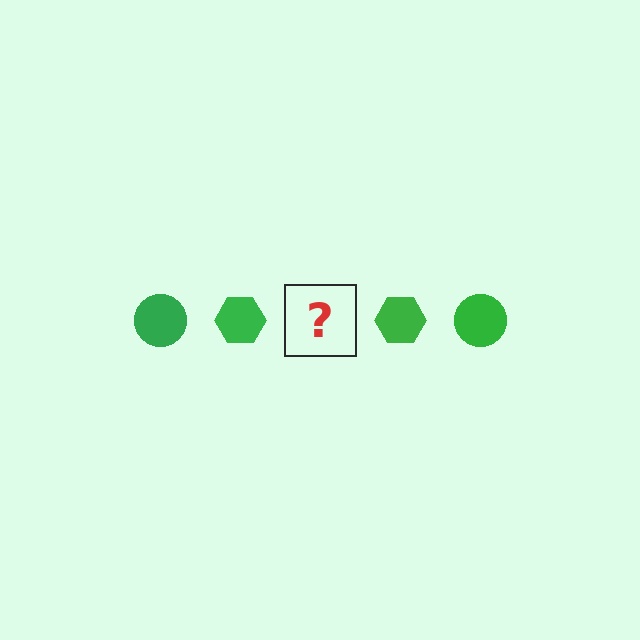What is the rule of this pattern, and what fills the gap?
The rule is that the pattern cycles through circle, hexagon shapes in green. The gap should be filled with a green circle.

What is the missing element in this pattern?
The missing element is a green circle.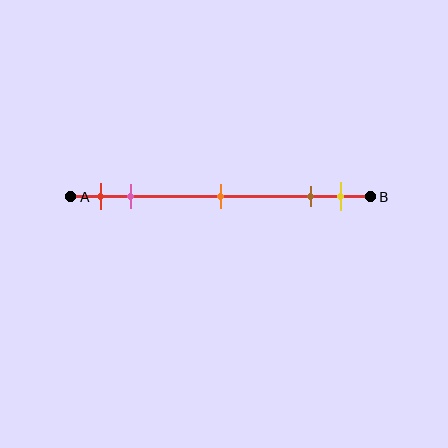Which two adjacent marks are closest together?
The brown and yellow marks are the closest adjacent pair.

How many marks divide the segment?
There are 5 marks dividing the segment.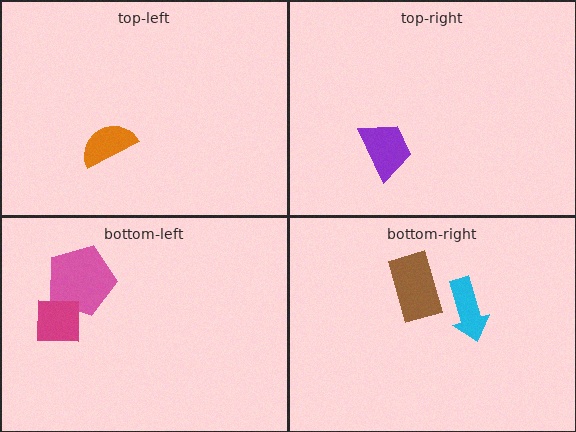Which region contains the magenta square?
The bottom-left region.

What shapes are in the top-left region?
The orange semicircle.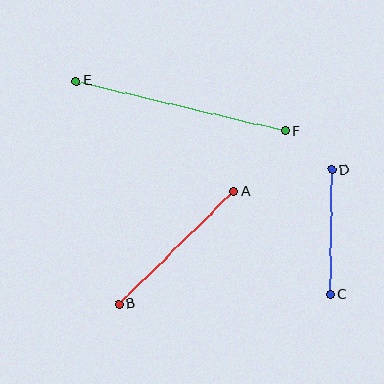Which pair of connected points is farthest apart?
Points E and F are farthest apart.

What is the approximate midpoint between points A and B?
The midpoint is at approximately (176, 248) pixels.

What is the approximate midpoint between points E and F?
The midpoint is at approximately (181, 106) pixels.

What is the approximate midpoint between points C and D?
The midpoint is at approximately (331, 232) pixels.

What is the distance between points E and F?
The distance is approximately 214 pixels.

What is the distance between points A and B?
The distance is approximately 161 pixels.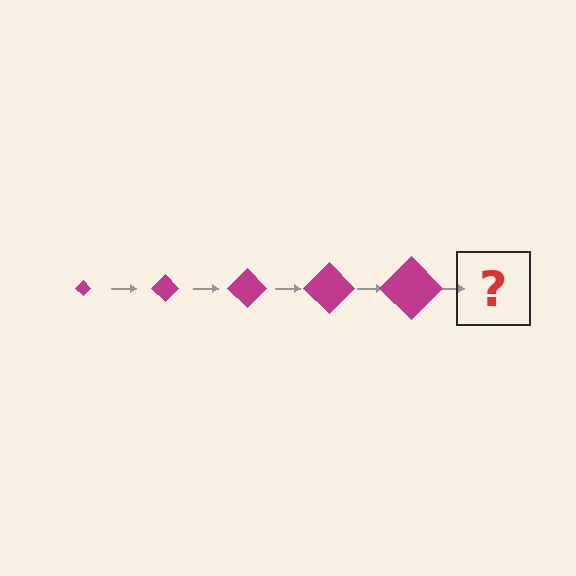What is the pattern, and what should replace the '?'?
The pattern is that the diamond gets progressively larger each step. The '?' should be a magenta diamond, larger than the previous one.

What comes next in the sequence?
The next element should be a magenta diamond, larger than the previous one.